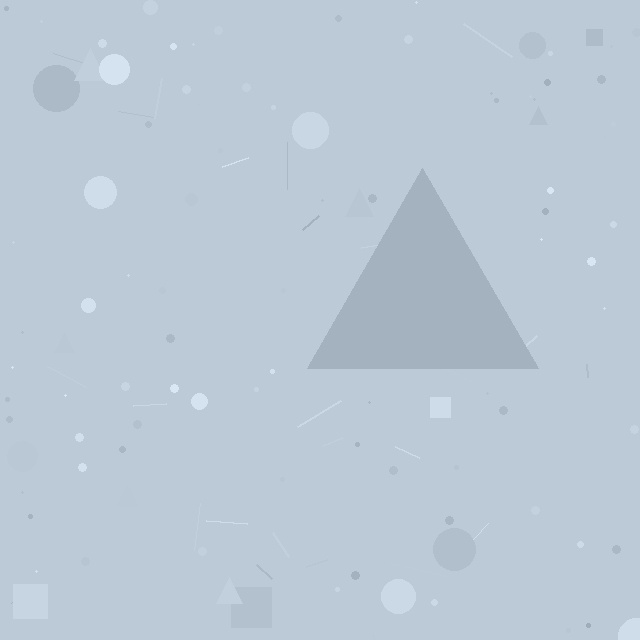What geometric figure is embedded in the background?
A triangle is embedded in the background.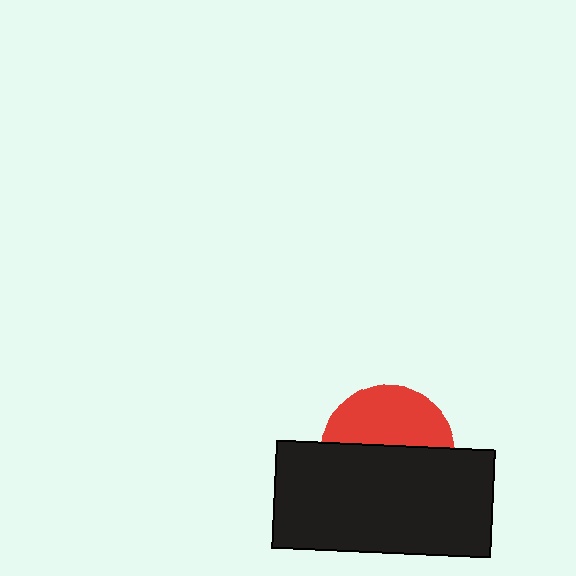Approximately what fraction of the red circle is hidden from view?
Roughly 57% of the red circle is hidden behind the black rectangle.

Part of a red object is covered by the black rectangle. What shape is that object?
It is a circle.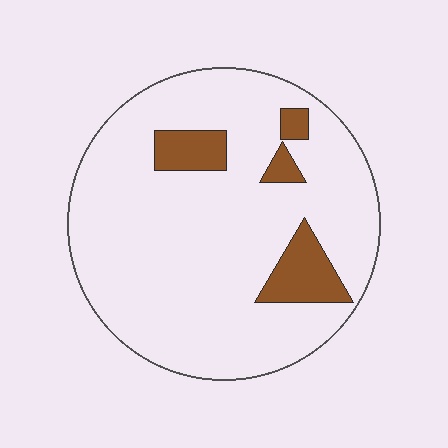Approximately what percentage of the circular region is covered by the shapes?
Approximately 10%.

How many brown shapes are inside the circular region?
4.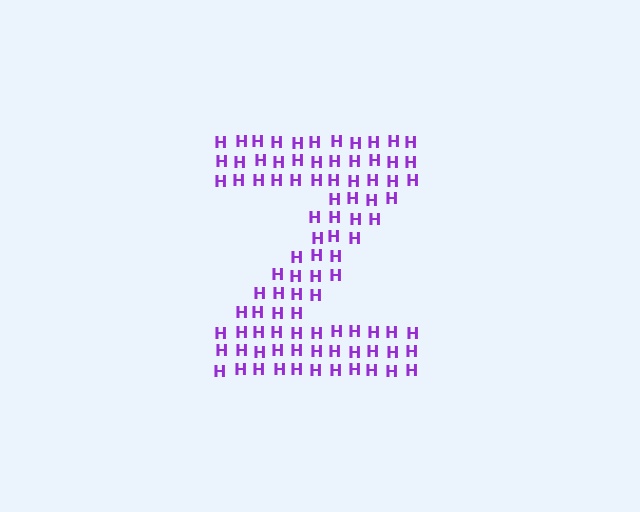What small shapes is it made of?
It is made of small letter H's.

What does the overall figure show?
The overall figure shows the letter Z.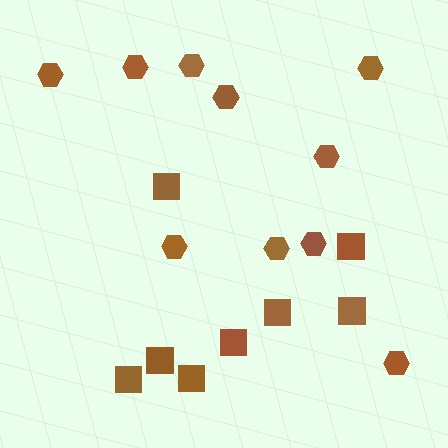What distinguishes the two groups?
There are 2 groups: one group of hexagons (10) and one group of squares (8).